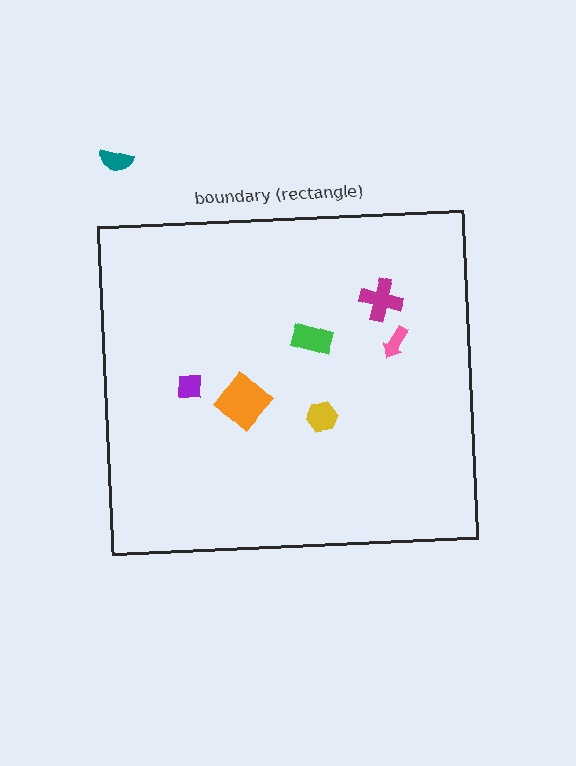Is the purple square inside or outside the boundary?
Inside.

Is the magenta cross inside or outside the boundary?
Inside.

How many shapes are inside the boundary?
6 inside, 1 outside.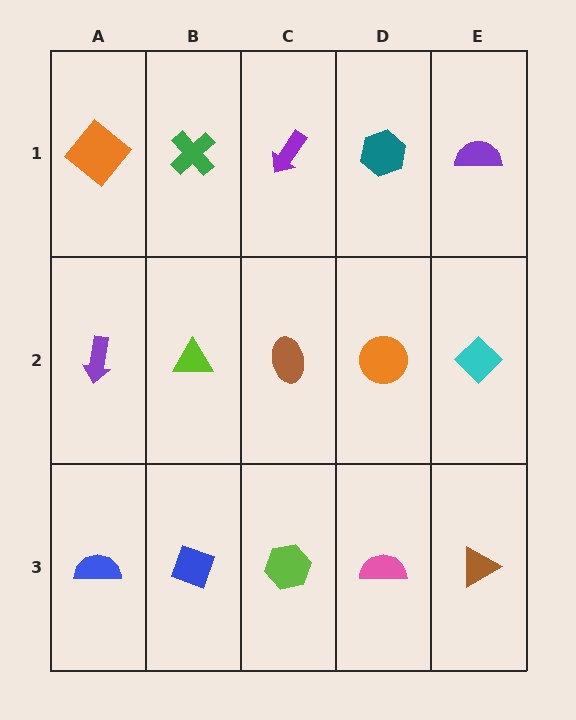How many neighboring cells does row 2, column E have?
3.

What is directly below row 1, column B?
A lime triangle.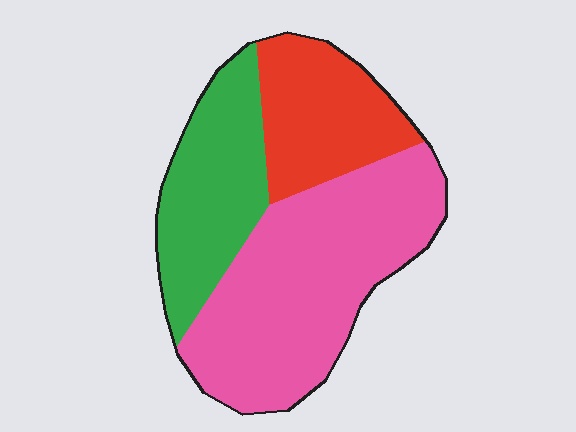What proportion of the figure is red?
Red covers 23% of the figure.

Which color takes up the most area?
Pink, at roughly 50%.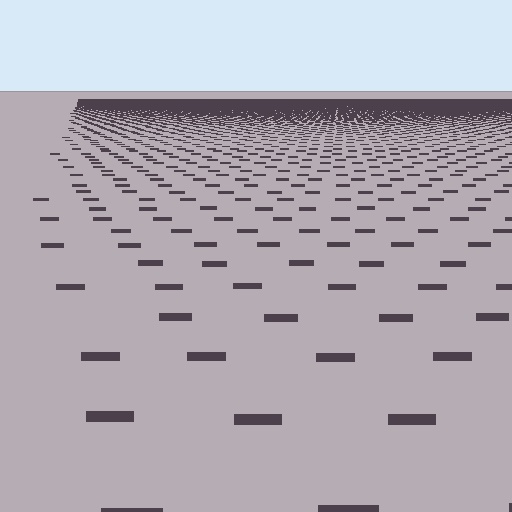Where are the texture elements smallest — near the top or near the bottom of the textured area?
Near the top.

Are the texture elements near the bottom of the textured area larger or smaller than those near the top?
Larger. Near the bottom, elements are closer to the viewer and appear at a bigger on-screen size.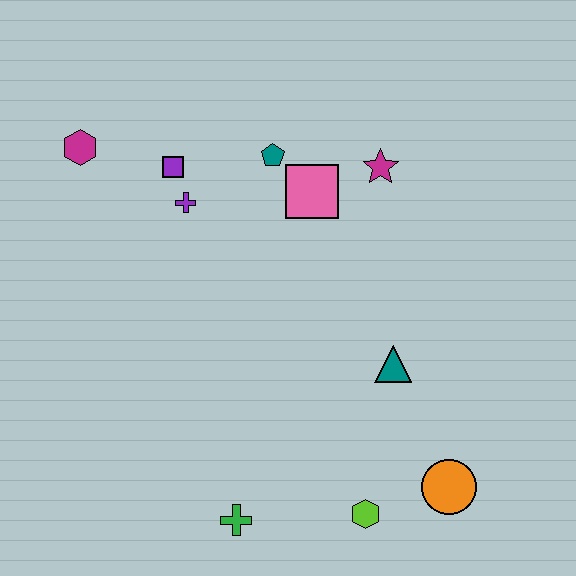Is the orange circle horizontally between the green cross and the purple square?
No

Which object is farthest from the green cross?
The magenta hexagon is farthest from the green cross.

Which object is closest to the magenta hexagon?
The purple square is closest to the magenta hexagon.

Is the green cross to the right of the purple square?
Yes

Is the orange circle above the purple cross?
No